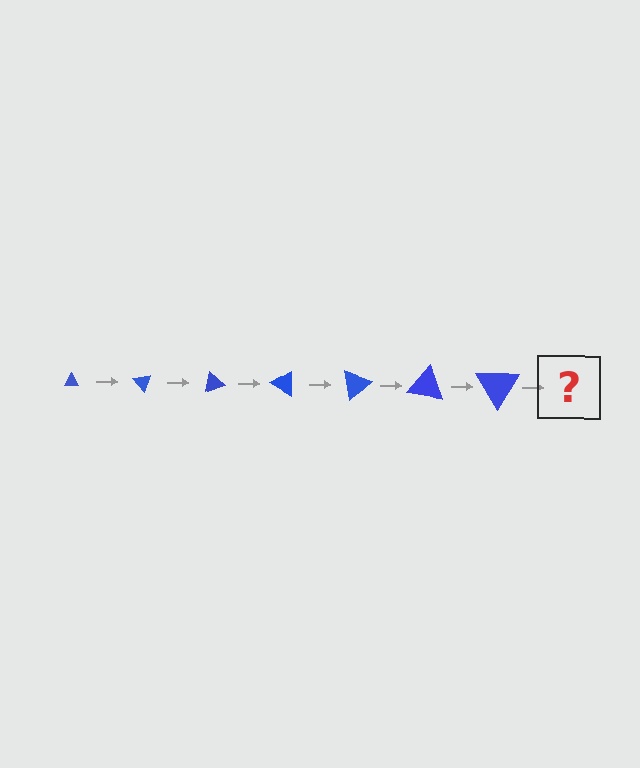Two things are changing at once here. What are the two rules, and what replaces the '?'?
The two rules are that the triangle grows larger each step and it rotates 50 degrees each step. The '?' should be a triangle, larger than the previous one and rotated 350 degrees from the start.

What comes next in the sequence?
The next element should be a triangle, larger than the previous one and rotated 350 degrees from the start.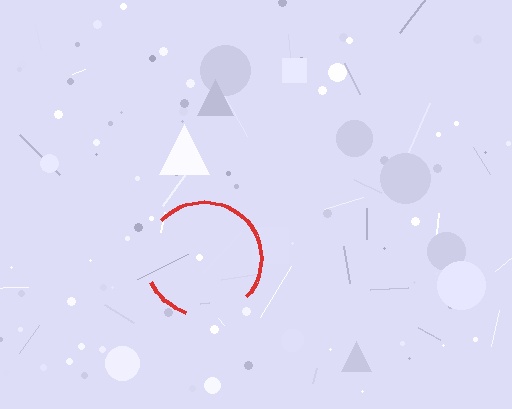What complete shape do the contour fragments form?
The contour fragments form a circle.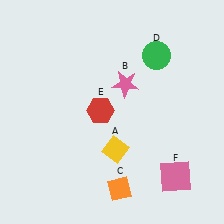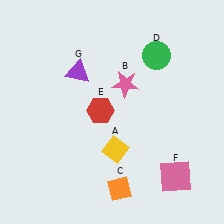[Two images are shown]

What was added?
A purple triangle (G) was added in Image 2.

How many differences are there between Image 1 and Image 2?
There is 1 difference between the two images.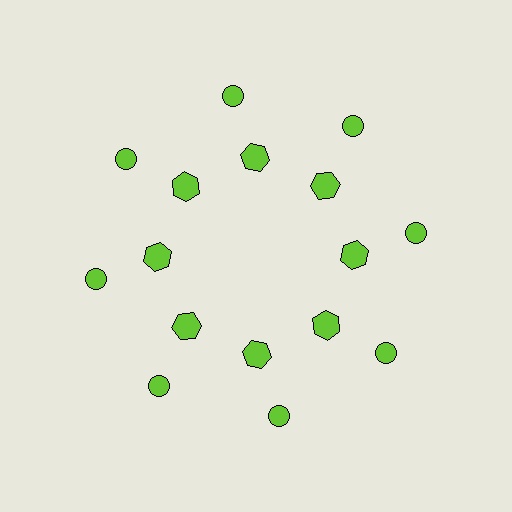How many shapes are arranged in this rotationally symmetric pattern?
There are 16 shapes, arranged in 8 groups of 2.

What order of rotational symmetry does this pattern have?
This pattern has 8-fold rotational symmetry.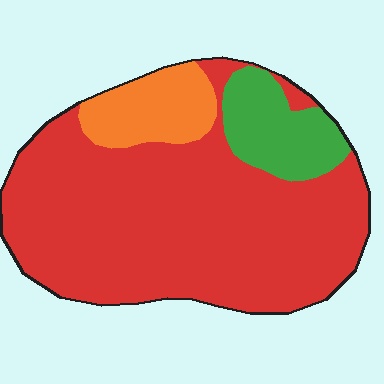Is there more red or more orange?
Red.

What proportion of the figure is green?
Green takes up less than a sixth of the figure.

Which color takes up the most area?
Red, at roughly 75%.